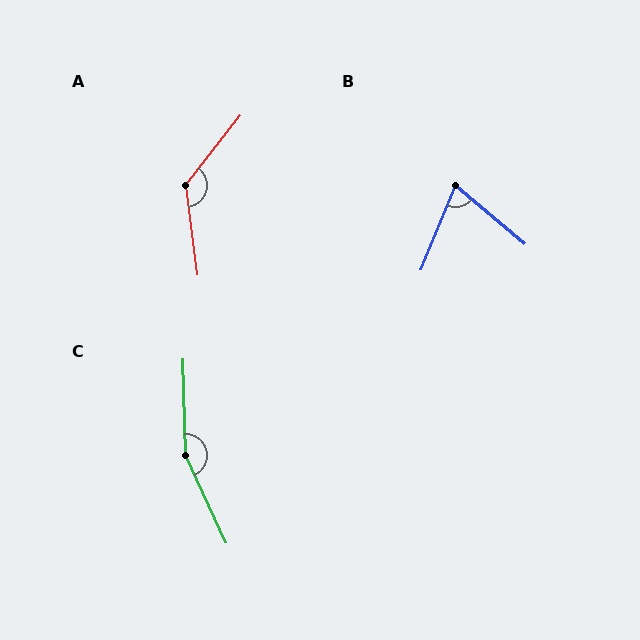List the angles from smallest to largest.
B (72°), A (134°), C (156°).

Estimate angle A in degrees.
Approximately 134 degrees.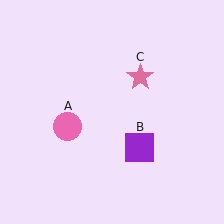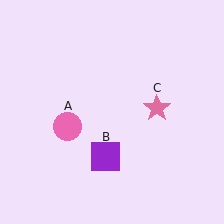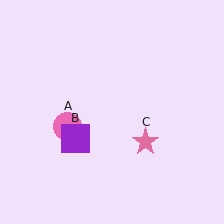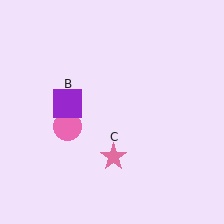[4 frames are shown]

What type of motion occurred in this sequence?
The purple square (object B), pink star (object C) rotated clockwise around the center of the scene.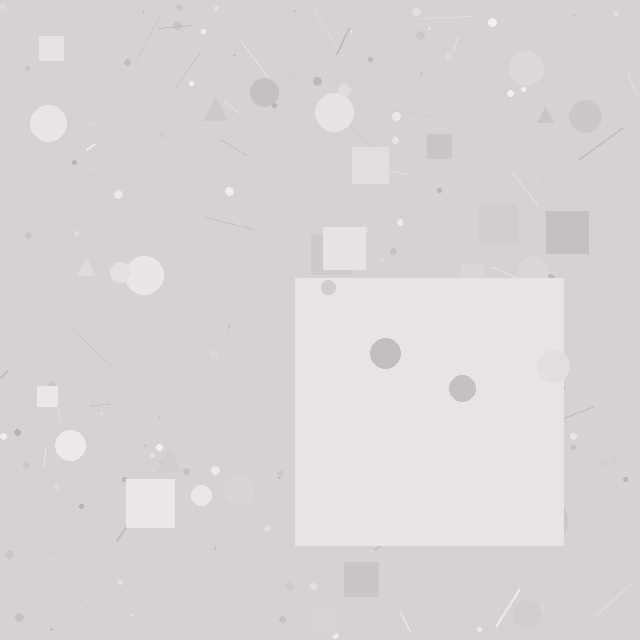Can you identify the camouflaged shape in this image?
The camouflaged shape is a square.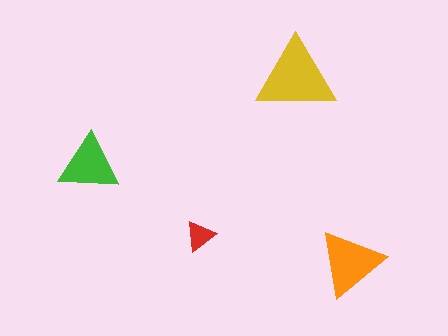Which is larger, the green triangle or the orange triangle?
The orange one.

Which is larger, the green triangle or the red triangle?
The green one.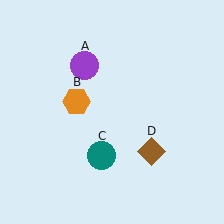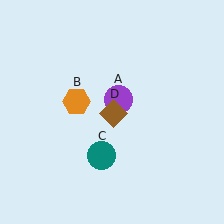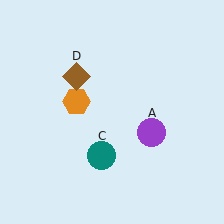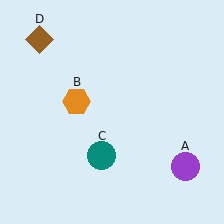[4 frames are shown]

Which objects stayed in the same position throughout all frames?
Orange hexagon (object B) and teal circle (object C) remained stationary.